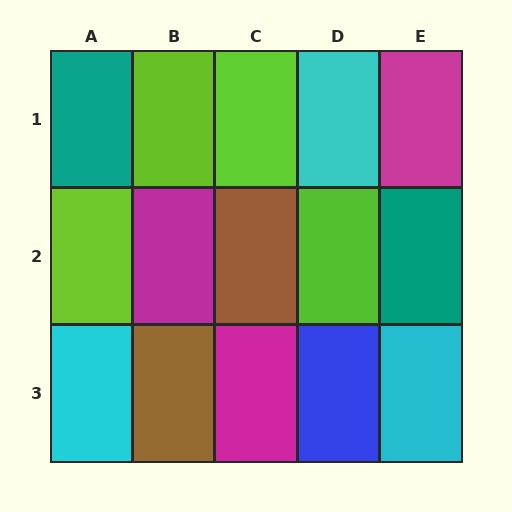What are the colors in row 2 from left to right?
Lime, magenta, brown, lime, teal.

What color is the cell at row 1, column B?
Lime.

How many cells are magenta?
3 cells are magenta.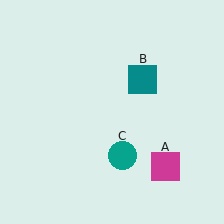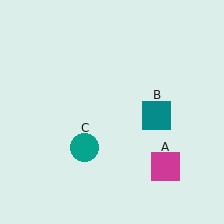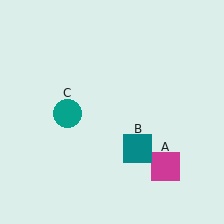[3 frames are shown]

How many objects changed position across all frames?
2 objects changed position: teal square (object B), teal circle (object C).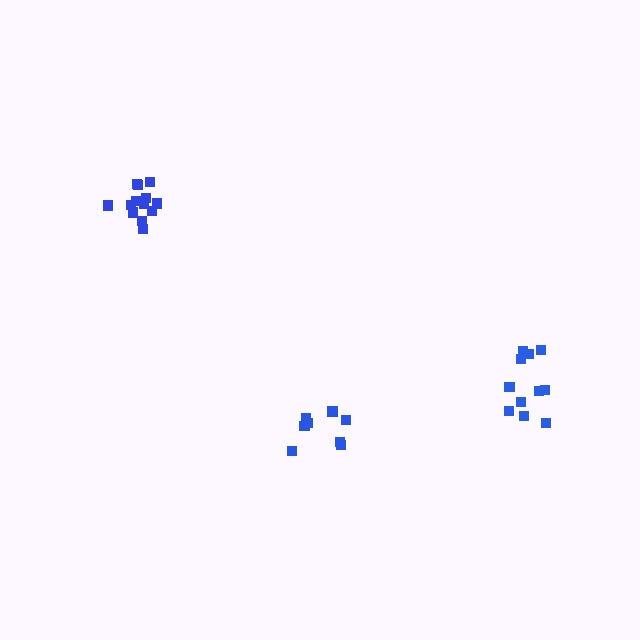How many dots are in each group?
Group 1: 8 dots, Group 2: 11 dots, Group 3: 13 dots (32 total).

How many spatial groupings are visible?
There are 3 spatial groupings.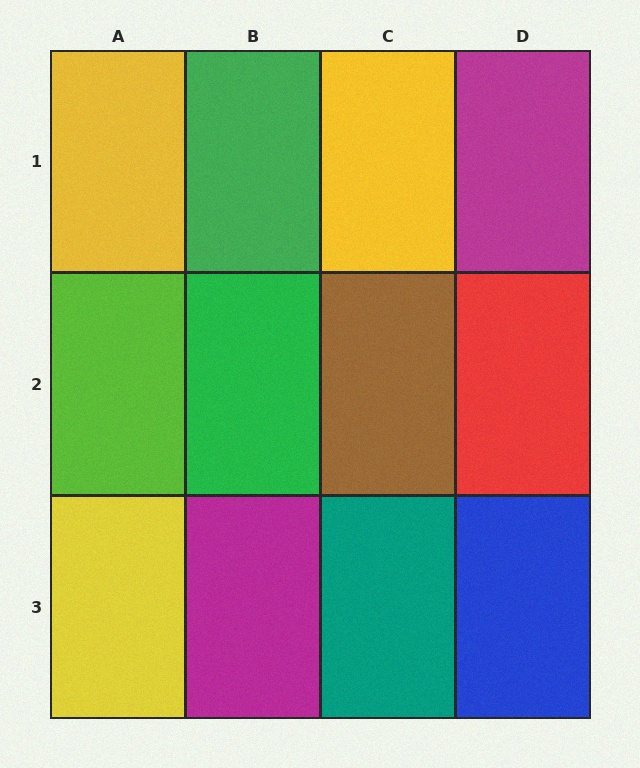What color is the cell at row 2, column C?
Brown.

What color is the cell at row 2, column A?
Lime.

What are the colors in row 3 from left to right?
Yellow, magenta, teal, blue.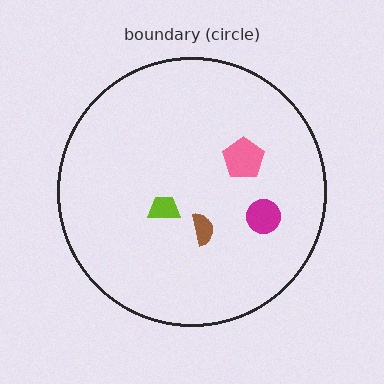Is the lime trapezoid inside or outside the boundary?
Inside.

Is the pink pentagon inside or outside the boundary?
Inside.